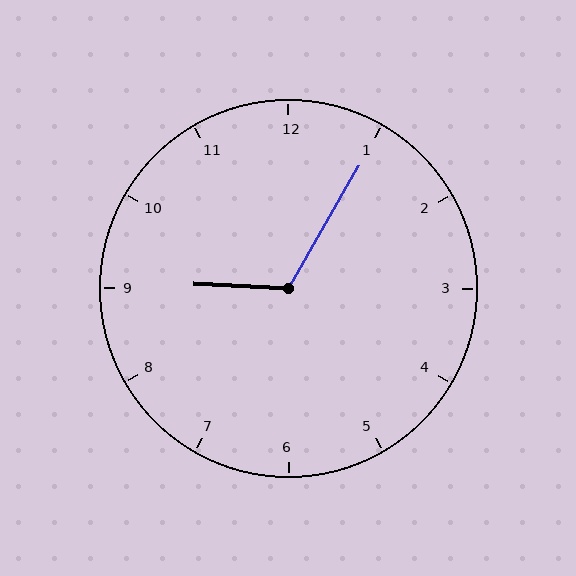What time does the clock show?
9:05.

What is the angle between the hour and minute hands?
Approximately 118 degrees.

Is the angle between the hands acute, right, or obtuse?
It is obtuse.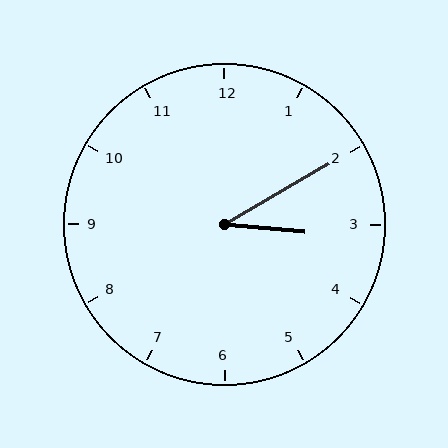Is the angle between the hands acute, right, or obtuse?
It is acute.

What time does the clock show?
3:10.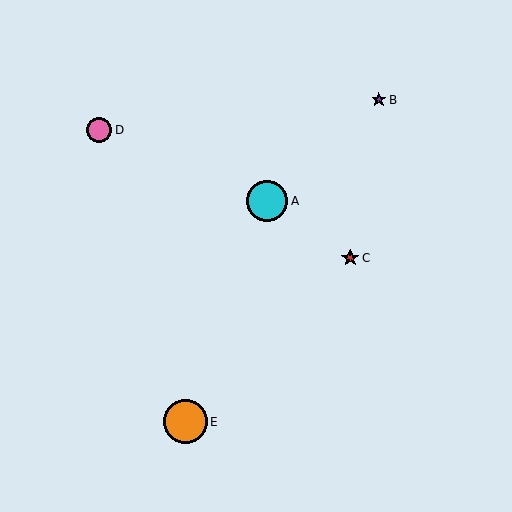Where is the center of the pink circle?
The center of the pink circle is at (99, 130).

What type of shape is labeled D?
Shape D is a pink circle.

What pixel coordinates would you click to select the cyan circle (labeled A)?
Click at (267, 201) to select the cyan circle A.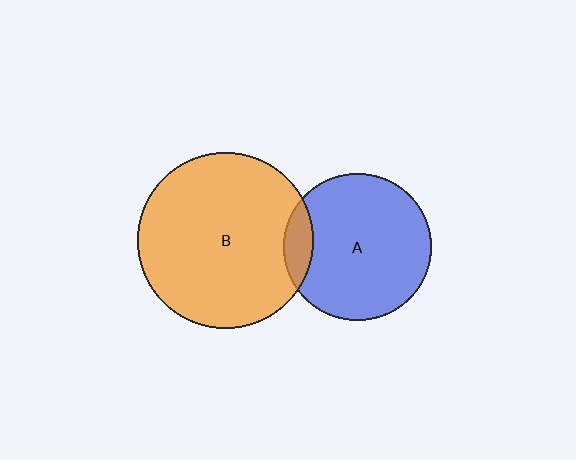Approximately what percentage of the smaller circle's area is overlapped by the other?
Approximately 10%.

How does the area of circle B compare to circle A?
Approximately 1.4 times.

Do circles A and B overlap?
Yes.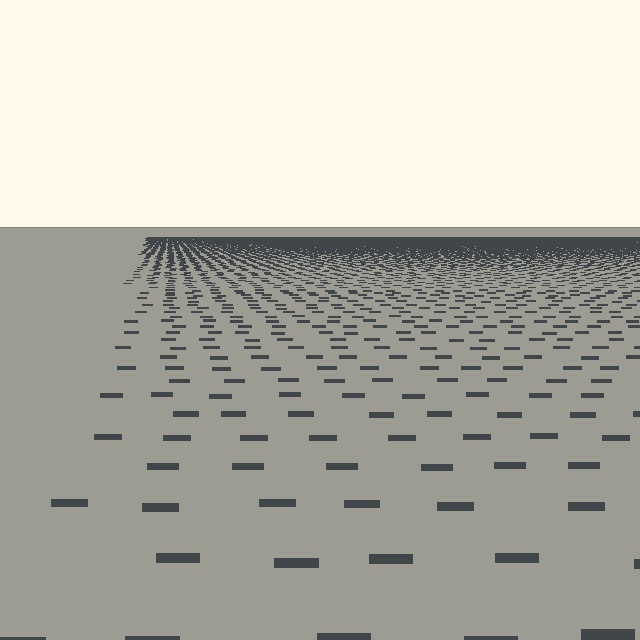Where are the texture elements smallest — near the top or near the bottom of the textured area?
Near the top.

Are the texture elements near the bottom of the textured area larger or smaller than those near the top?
Larger. Near the bottom, elements are closer to the viewer and appear at a bigger on-screen size.